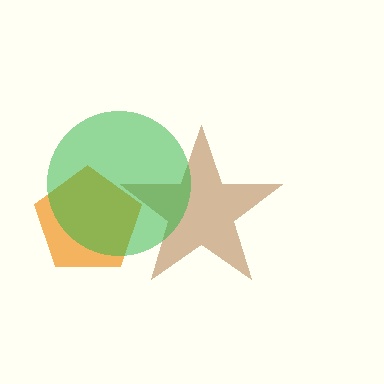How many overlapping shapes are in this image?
There are 3 overlapping shapes in the image.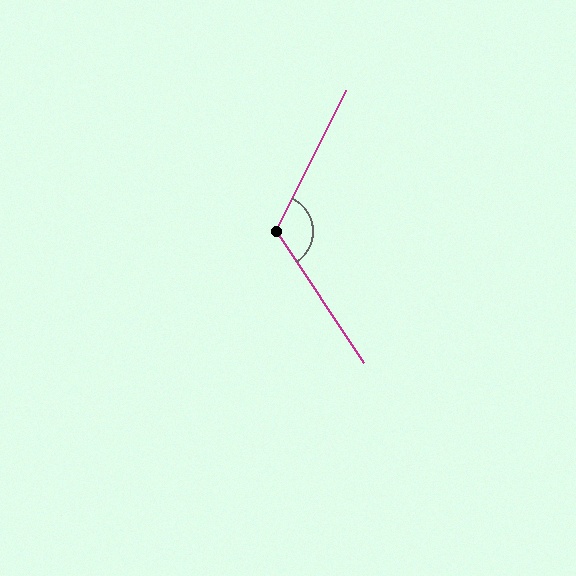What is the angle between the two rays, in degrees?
Approximately 120 degrees.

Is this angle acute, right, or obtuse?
It is obtuse.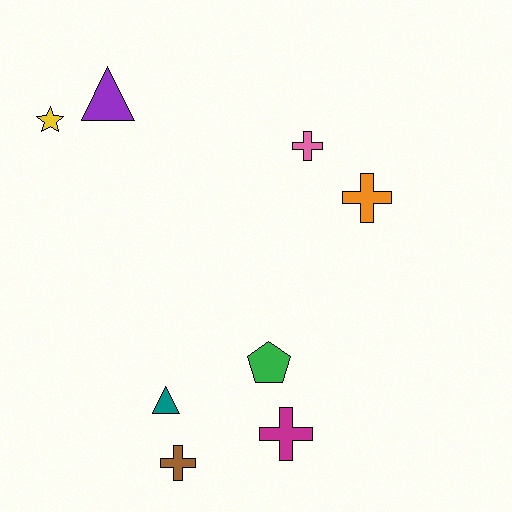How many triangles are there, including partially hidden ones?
There are 2 triangles.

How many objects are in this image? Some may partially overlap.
There are 8 objects.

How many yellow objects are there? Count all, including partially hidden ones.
There is 1 yellow object.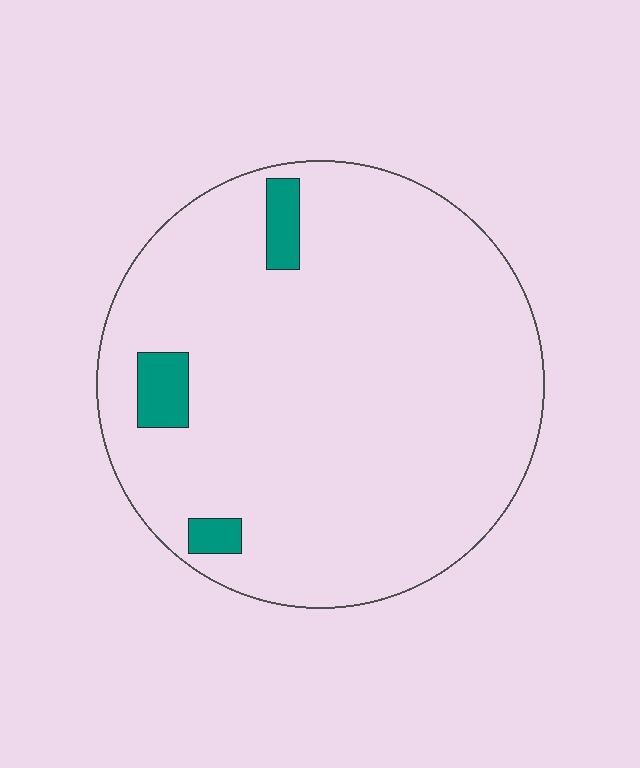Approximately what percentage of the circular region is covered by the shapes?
Approximately 5%.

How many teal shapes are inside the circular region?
3.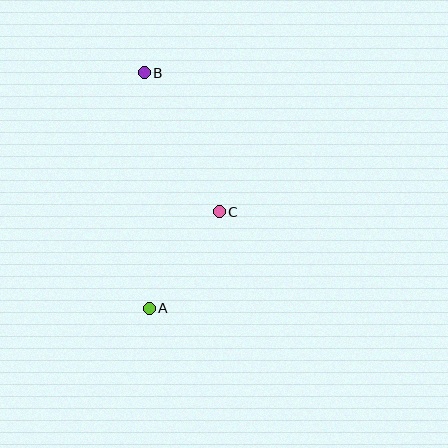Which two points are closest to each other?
Points A and C are closest to each other.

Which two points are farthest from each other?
Points A and B are farthest from each other.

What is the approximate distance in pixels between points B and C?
The distance between B and C is approximately 158 pixels.